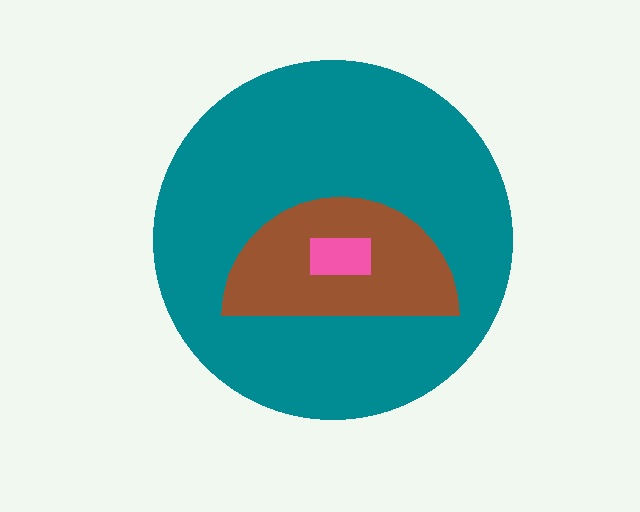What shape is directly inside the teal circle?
The brown semicircle.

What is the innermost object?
The pink rectangle.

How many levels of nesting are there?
3.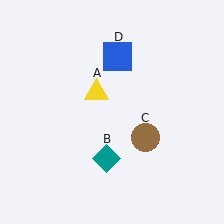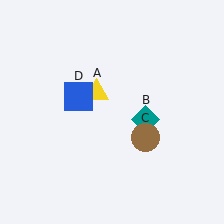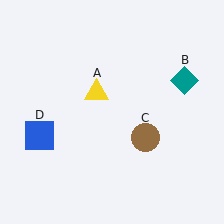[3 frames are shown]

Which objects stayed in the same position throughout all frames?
Yellow triangle (object A) and brown circle (object C) remained stationary.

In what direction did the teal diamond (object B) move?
The teal diamond (object B) moved up and to the right.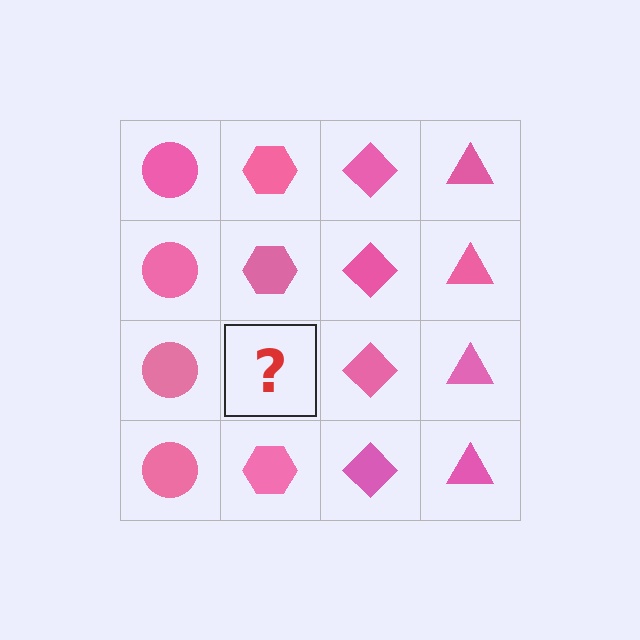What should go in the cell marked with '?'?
The missing cell should contain a pink hexagon.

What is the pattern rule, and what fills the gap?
The rule is that each column has a consistent shape. The gap should be filled with a pink hexagon.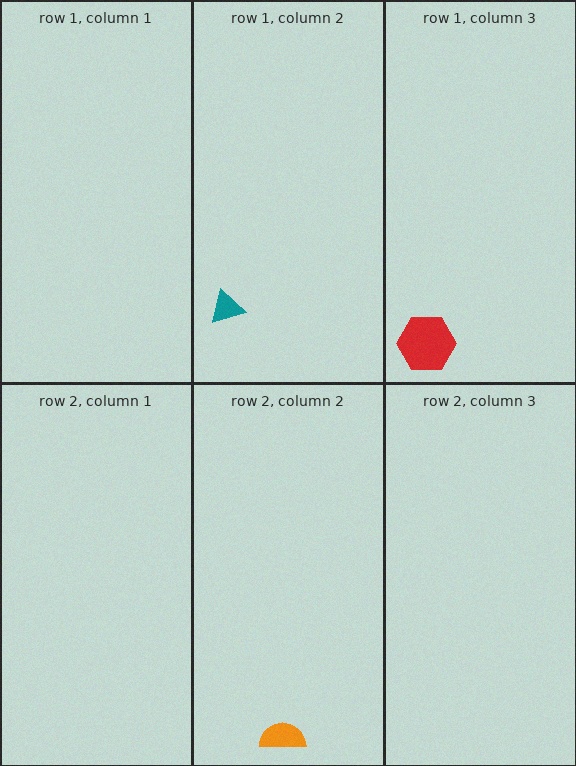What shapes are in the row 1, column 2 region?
The teal triangle.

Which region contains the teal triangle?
The row 1, column 2 region.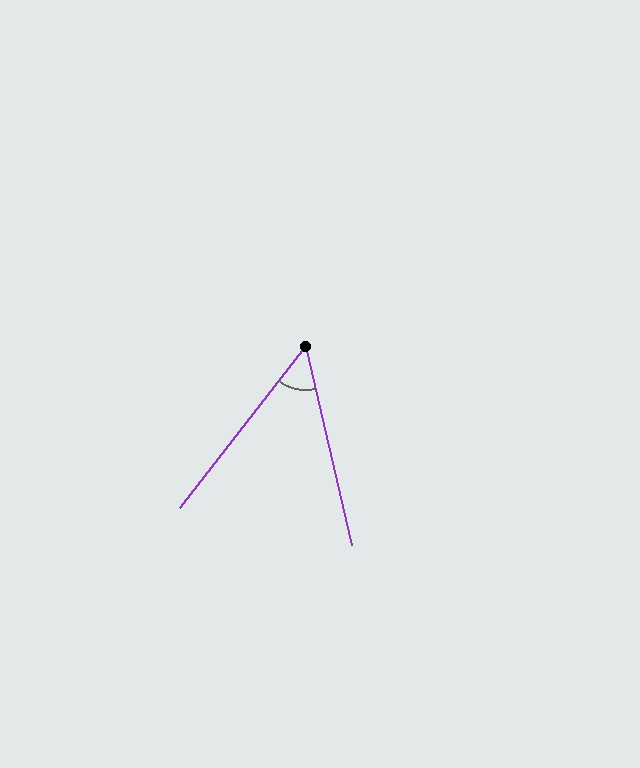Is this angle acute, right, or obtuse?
It is acute.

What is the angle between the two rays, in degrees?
Approximately 51 degrees.